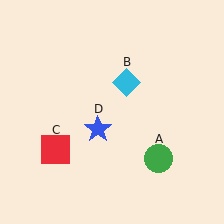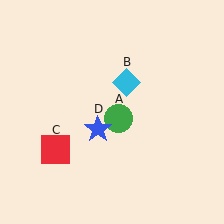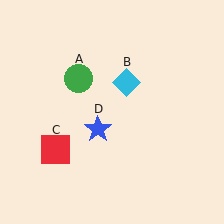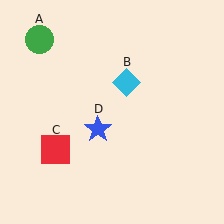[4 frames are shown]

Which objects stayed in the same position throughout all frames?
Cyan diamond (object B) and red square (object C) and blue star (object D) remained stationary.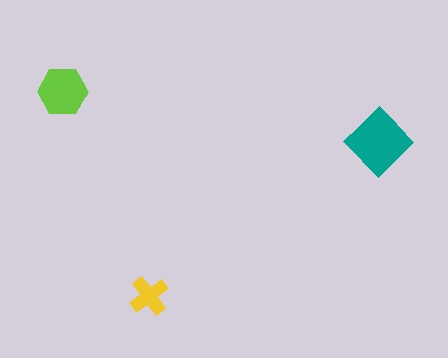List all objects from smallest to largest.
The yellow cross, the lime hexagon, the teal diamond.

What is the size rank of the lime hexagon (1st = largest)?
2nd.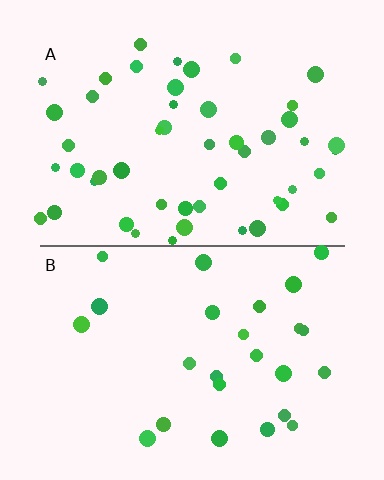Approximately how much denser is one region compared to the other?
Approximately 1.9× — region A over region B.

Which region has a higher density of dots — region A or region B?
A (the top).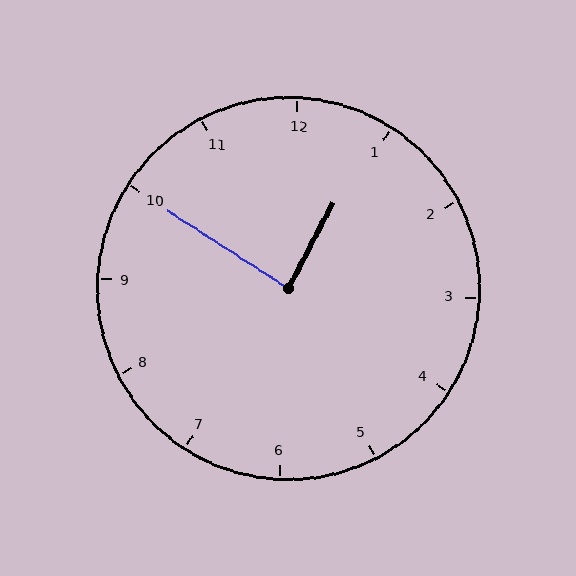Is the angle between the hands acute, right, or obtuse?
It is right.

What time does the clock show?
12:50.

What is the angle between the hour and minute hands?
Approximately 85 degrees.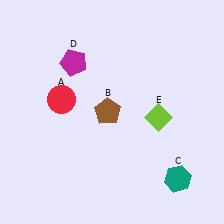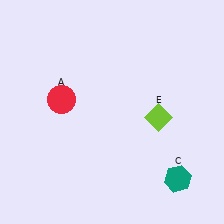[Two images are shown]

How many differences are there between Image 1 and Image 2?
There are 2 differences between the two images.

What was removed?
The brown pentagon (B), the magenta pentagon (D) were removed in Image 2.